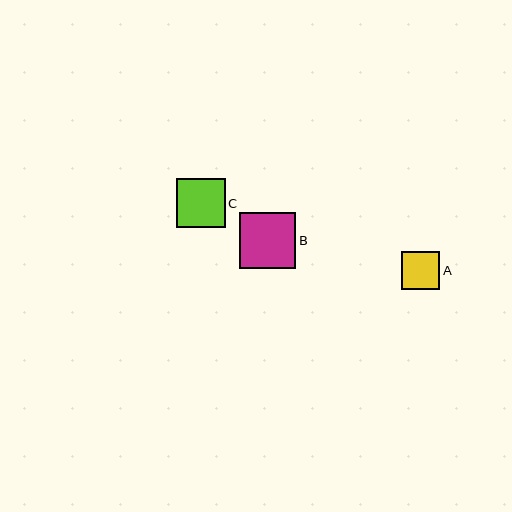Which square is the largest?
Square B is the largest with a size of approximately 56 pixels.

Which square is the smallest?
Square A is the smallest with a size of approximately 38 pixels.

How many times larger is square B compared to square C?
Square B is approximately 1.1 times the size of square C.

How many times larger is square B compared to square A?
Square B is approximately 1.5 times the size of square A.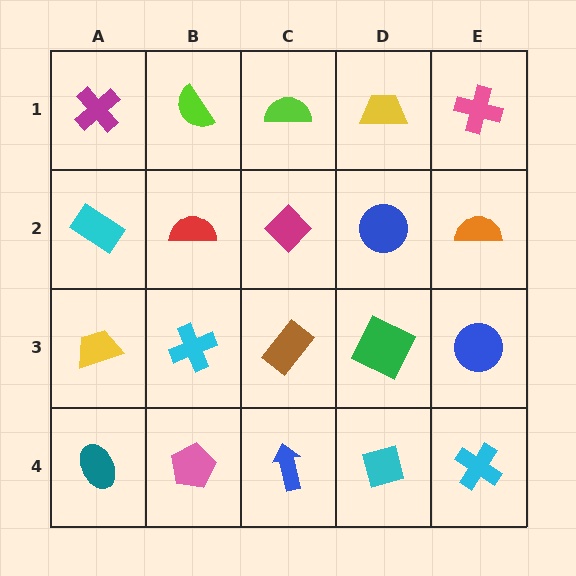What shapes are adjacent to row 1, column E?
An orange semicircle (row 2, column E), a yellow trapezoid (row 1, column D).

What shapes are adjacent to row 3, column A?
A cyan rectangle (row 2, column A), a teal ellipse (row 4, column A), a cyan cross (row 3, column B).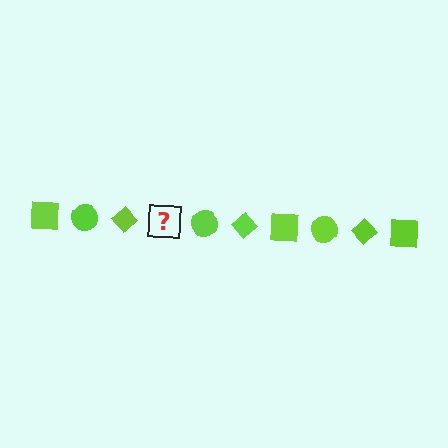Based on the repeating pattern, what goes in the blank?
The blank should be a lime square.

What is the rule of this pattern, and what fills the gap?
The rule is that the pattern cycles through square, circle, diamond shapes in lime. The gap should be filled with a lime square.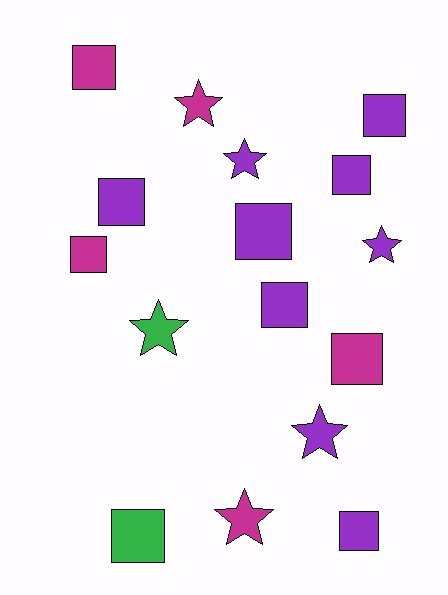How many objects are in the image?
There are 16 objects.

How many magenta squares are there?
There are 3 magenta squares.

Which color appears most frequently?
Purple, with 9 objects.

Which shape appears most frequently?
Square, with 10 objects.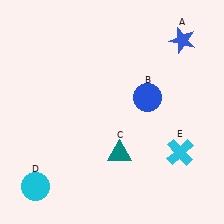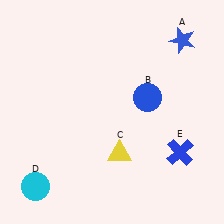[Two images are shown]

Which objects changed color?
C changed from teal to yellow. E changed from cyan to blue.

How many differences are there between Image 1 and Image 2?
There are 2 differences between the two images.